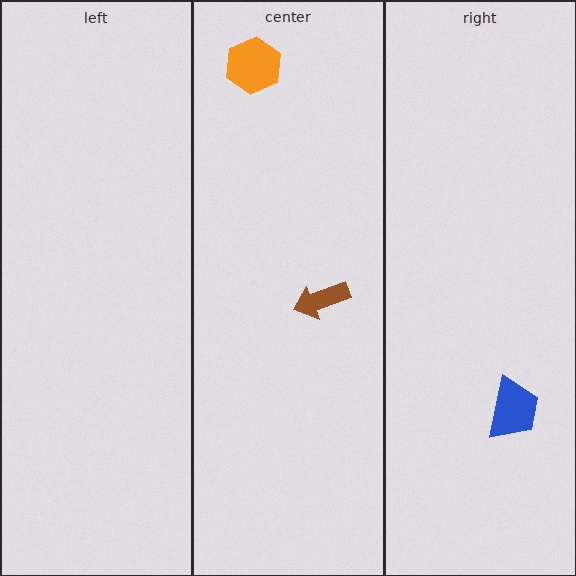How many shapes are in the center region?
2.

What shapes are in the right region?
The blue trapezoid.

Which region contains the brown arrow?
The center region.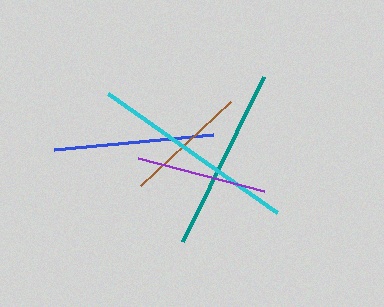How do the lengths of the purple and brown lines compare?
The purple and brown lines are approximately the same length.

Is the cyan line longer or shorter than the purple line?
The cyan line is longer than the purple line.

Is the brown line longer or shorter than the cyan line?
The cyan line is longer than the brown line.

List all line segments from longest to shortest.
From longest to shortest: cyan, teal, blue, purple, brown.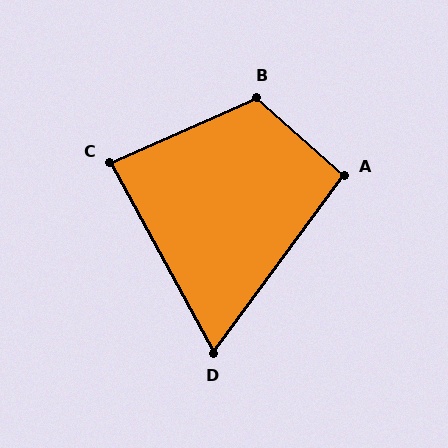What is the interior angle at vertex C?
Approximately 85 degrees (approximately right).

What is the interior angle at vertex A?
Approximately 95 degrees (approximately right).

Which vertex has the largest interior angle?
B, at approximately 115 degrees.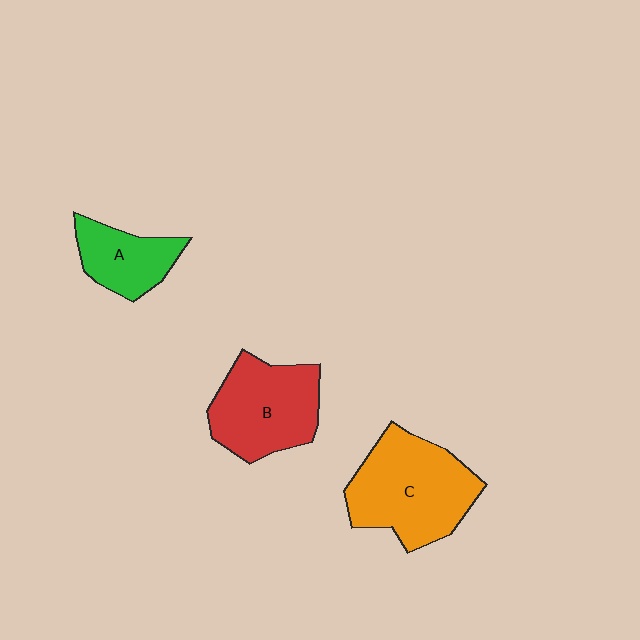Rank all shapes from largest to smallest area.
From largest to smallest: C (orange), B (red), A (green).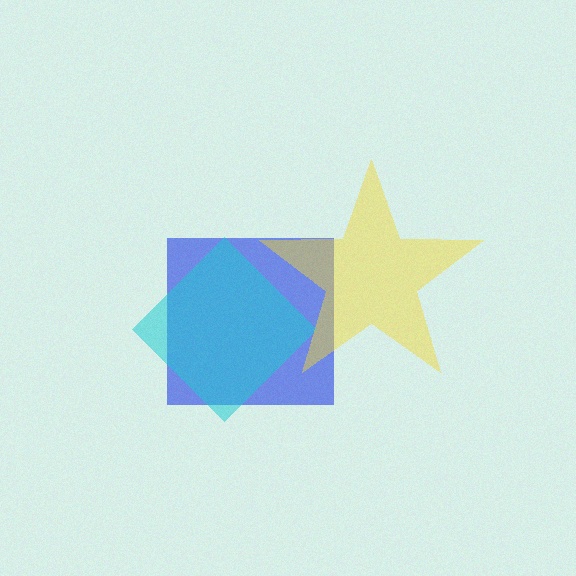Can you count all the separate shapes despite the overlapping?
Yes, there are 3 separate shapes.